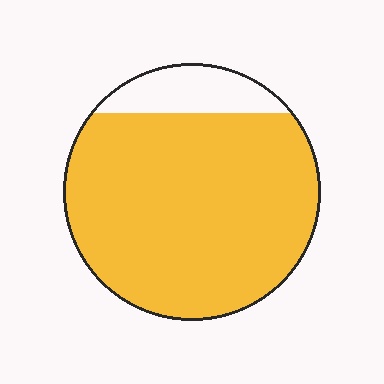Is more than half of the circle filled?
Yes.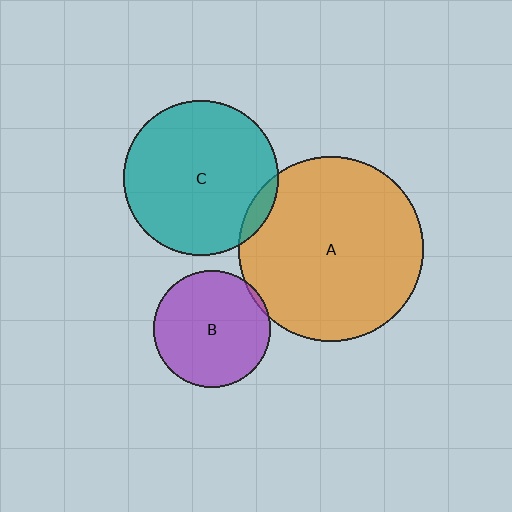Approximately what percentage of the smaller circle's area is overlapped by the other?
Approximately 5%.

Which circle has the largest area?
Circle A (orange).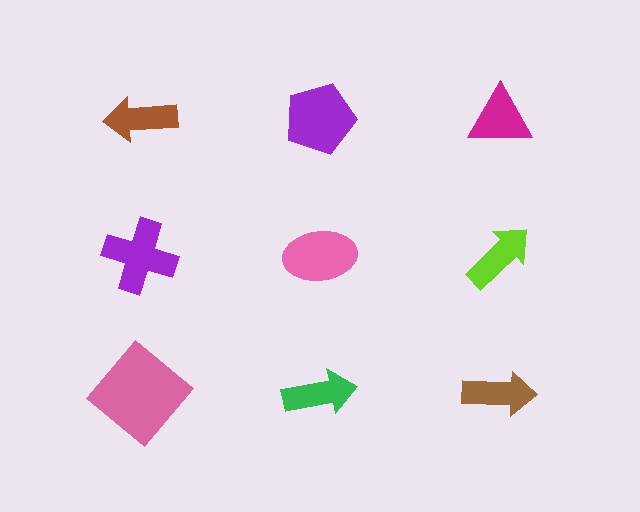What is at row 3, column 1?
A pink diamond.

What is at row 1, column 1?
A brown arrow.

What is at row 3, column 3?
A brown arrow.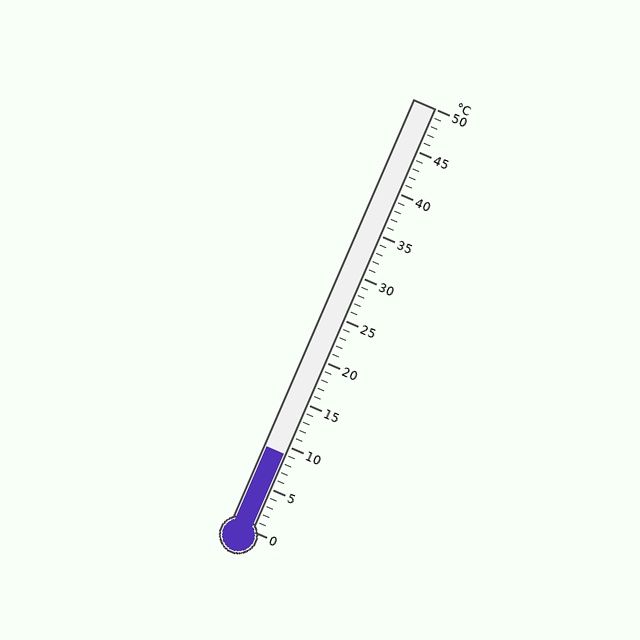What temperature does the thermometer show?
The thermometer shows approximately 9°C.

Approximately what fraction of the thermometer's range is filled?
The thermometer is filled to approximately 20% of its range.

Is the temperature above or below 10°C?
The temperature is below 10°C.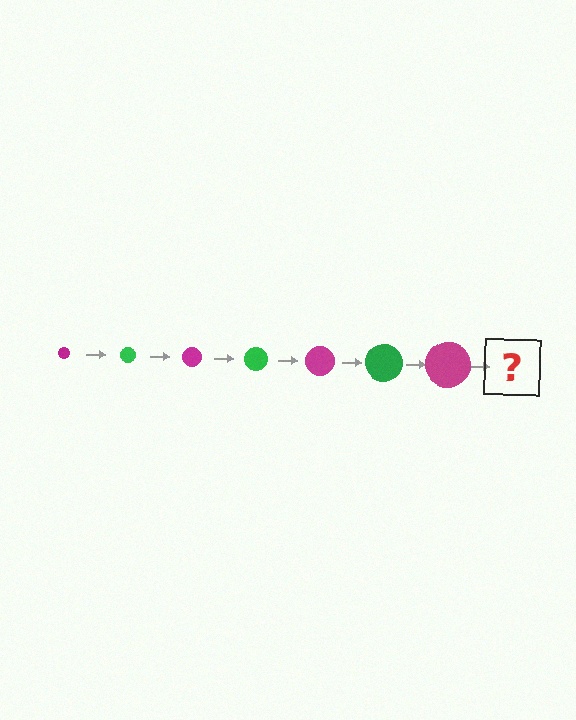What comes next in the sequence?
The next element should be a green circle, larger than the previous one.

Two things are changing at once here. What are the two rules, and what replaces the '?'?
The two rules are that the circle grows larger each step and the color cycles through magenta and green. The '?' should be a green circle, larger than the previous one.